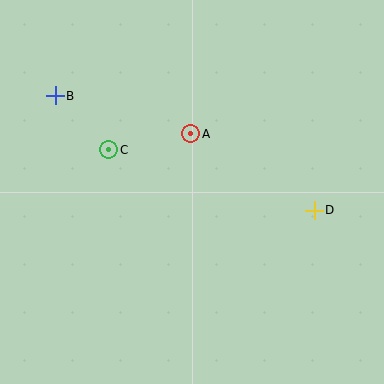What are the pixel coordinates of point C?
Point C is at (109, 150).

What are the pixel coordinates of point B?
Point B is at (55, 96).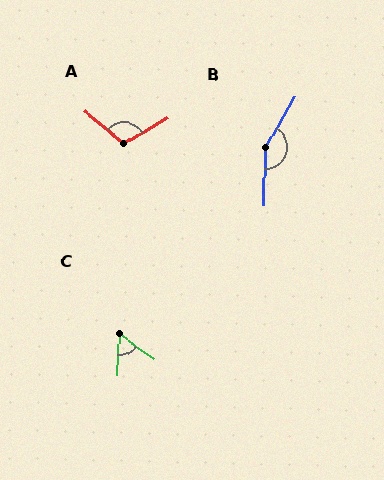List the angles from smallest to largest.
C (57°), A (109°), B (151°).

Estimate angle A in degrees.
Approximately 109 degrees.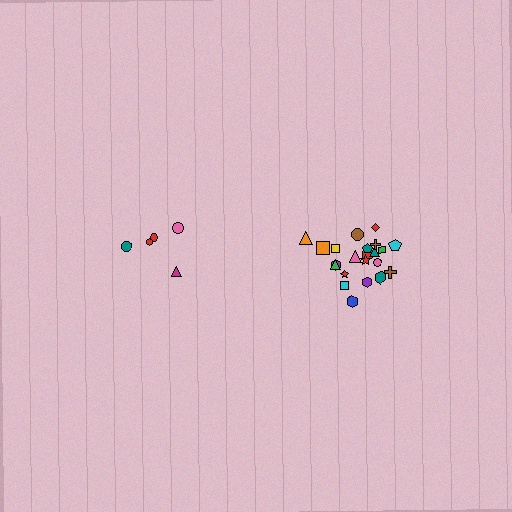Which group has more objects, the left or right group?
The right group.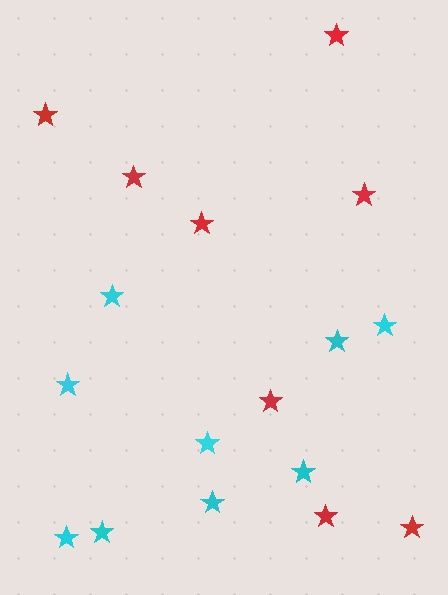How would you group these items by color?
There are 2 groups: one group of cyan stars (9) and one group of red stars (8).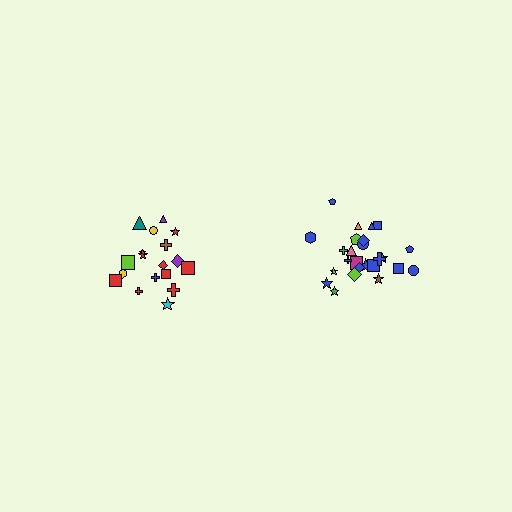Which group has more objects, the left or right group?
The right group.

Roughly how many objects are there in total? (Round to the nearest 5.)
Roughly 45 objects in total.